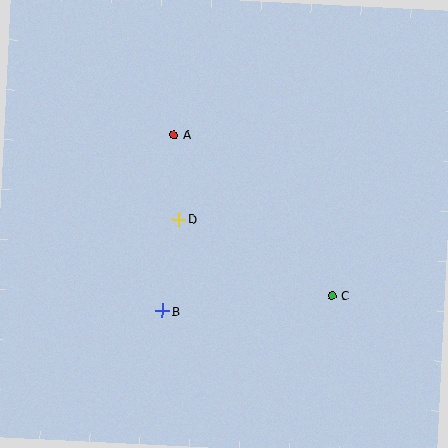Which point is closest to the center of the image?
Point D at (179, 219) is closest to the center.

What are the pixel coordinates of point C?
Point C is at (332, 296).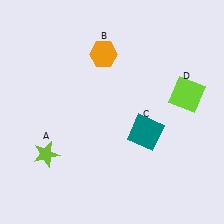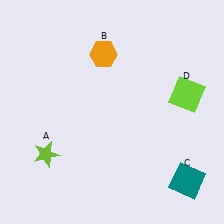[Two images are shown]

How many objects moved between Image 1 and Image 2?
1 object moved between the two images.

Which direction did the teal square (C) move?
The teal square (C) moved down.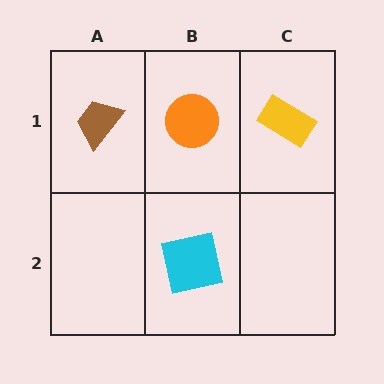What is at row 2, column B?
A cyan square.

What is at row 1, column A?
A brown trapezoid.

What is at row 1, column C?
A yellow rectangle.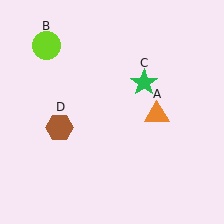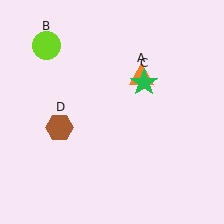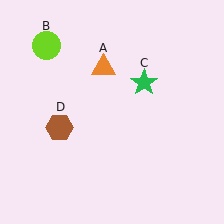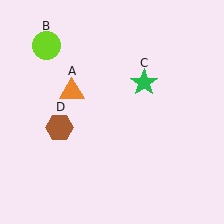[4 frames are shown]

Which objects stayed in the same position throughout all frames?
Lime circle (object B) and green star (object C) and brown hexagon (object D) remained stationary.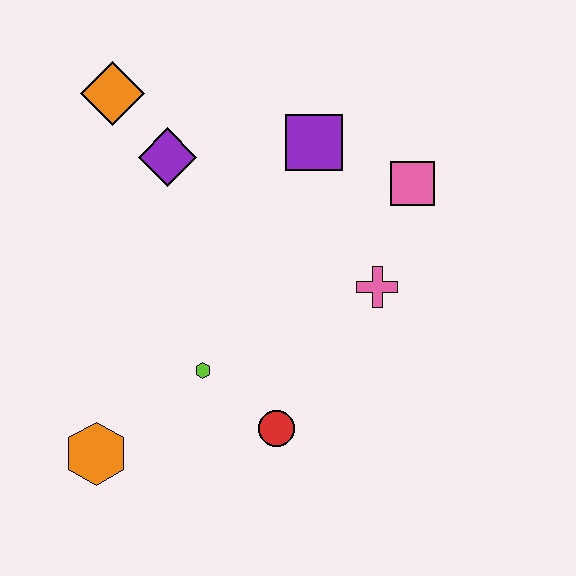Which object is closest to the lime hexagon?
The red circle is closest to the lime hexagon.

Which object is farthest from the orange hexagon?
The pink square is farthest from the orange hexagon.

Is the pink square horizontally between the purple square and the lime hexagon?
No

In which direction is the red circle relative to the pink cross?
The red circle is below the pink cross.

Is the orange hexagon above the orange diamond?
No